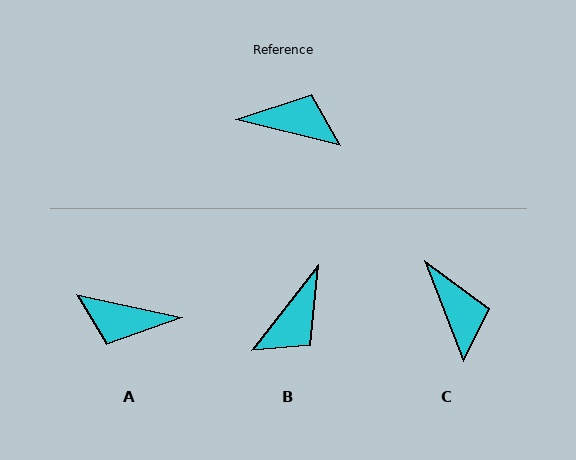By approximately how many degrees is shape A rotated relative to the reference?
Approximately 179 degrees clockwise.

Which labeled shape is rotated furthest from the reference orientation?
A, about 179 degrees away.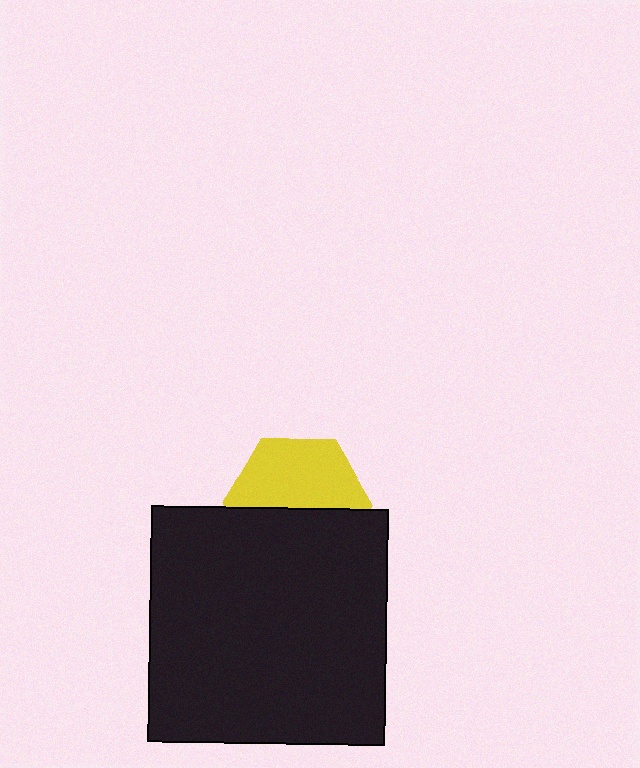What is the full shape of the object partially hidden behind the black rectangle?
The partially hidden object is a yellow hexagon.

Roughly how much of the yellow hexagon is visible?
About half of it is visible (roughly 53%).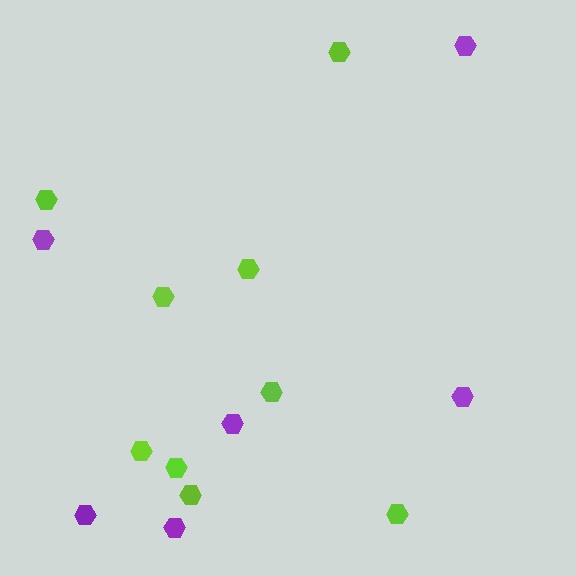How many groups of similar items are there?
There are 2 groups: one group of purple hexagons (6) and one group of lime hexagons (9).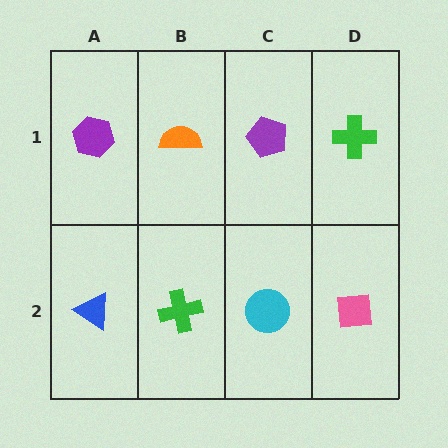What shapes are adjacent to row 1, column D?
A pink square (row 2, column D), a purple pentagon (row 1, column C).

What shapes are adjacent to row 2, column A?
A purple hexagon (row 1, column A), a green cross (row 2, column B).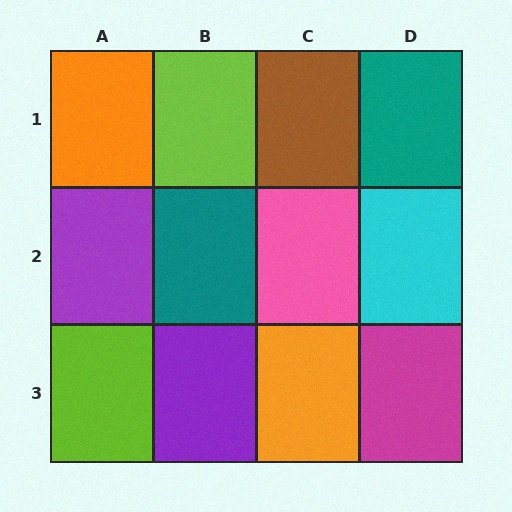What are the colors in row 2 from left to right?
Purple, teal, pink, cyan.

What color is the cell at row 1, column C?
Brown.